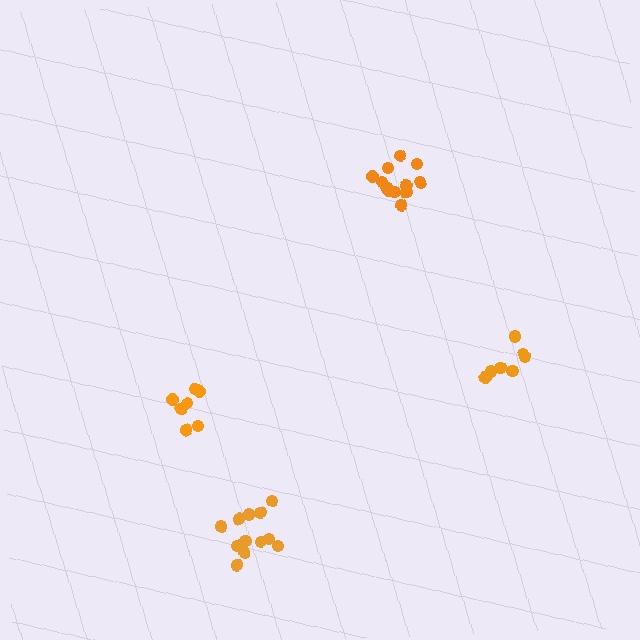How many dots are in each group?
Group 1: 12 dots, Group 2: 7 dots, Group 3: 7 dots, Group 4: 13 dots (39 total).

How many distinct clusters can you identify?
There are 4 distinct clusters.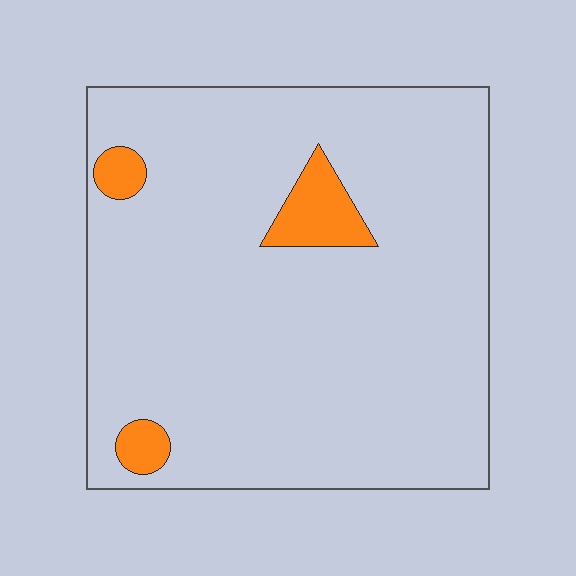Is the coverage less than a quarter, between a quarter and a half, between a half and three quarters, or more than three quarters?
Less than a quarter.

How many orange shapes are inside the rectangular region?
3.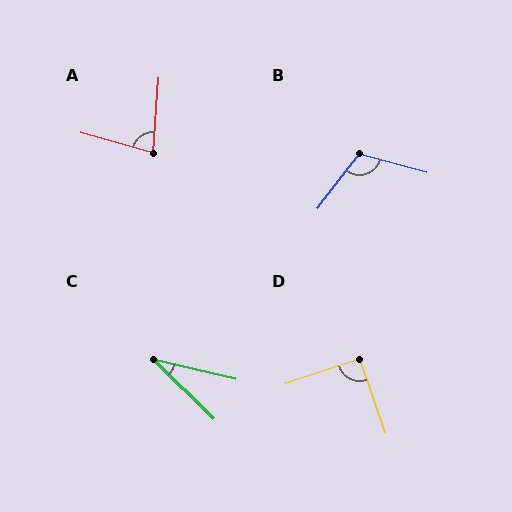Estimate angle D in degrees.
Approximately 91 degrees.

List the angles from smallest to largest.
C (31°), A (78°), D (91°), B (112°).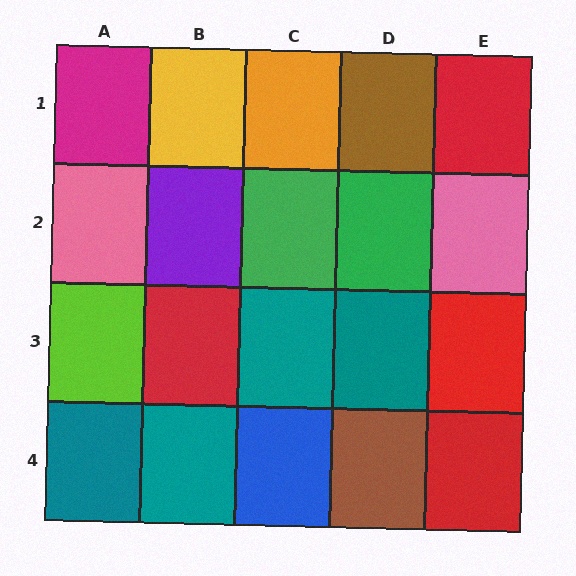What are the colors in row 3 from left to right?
Lime, red, teal, teal, red.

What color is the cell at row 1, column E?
Red.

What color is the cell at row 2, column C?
Green.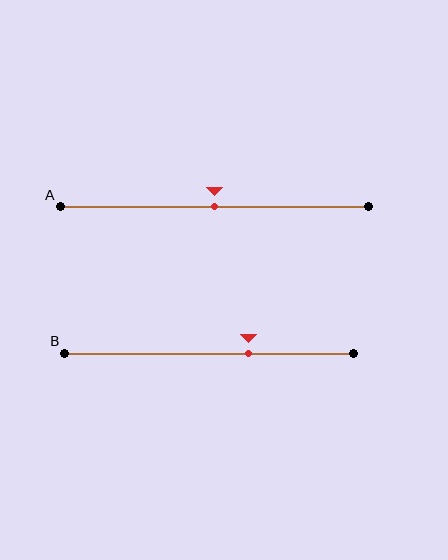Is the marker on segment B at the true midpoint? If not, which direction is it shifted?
No, the marker on segment B is shifted to the right by about 14% of the segment length.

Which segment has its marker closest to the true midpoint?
Segment A has its marker closest to the true midpoint.